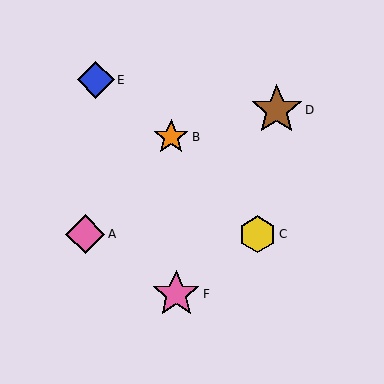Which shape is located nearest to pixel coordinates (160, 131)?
The orange star (labeled B) at (171, 137) is nearest to that location.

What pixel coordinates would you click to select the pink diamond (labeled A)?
Click at (85, 234) to select the pink diamond A.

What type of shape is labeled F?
Shape F is a pink star.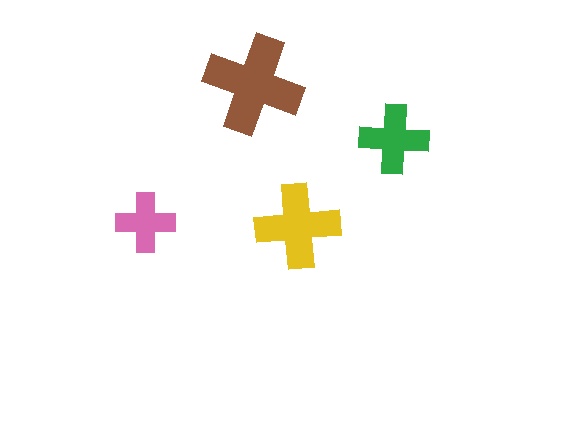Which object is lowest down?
The yellow cross is bottommost.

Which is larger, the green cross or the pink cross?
The green one.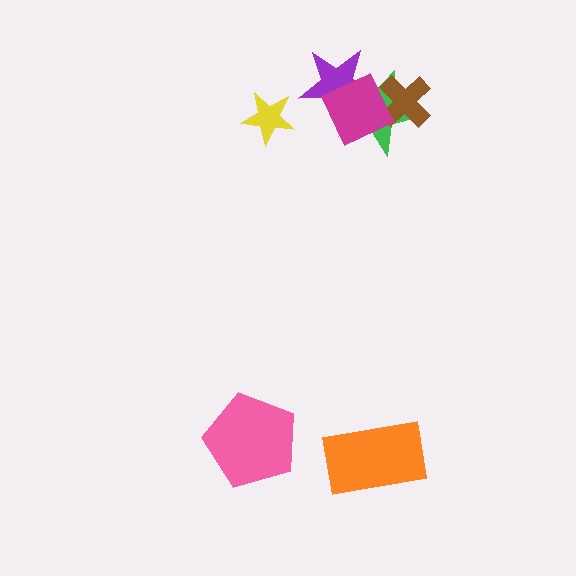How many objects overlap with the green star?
3 objects overlap with the green star.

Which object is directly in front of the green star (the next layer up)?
The brown cross is directly in front of the green star.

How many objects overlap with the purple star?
2 objects overlap with the purple star.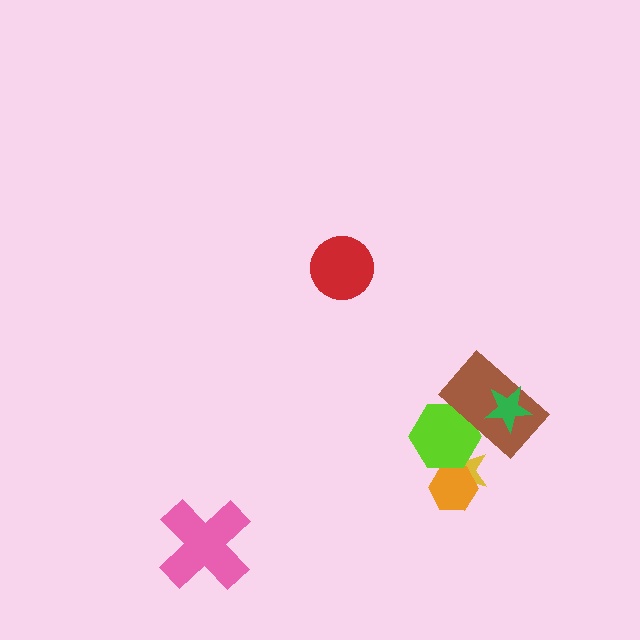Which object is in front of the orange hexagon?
The lime hexagon is in front of the orange hexagon.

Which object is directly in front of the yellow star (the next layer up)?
The orange hexagon is directly in front of the yellow star.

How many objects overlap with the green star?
1 object overlaps with the green star.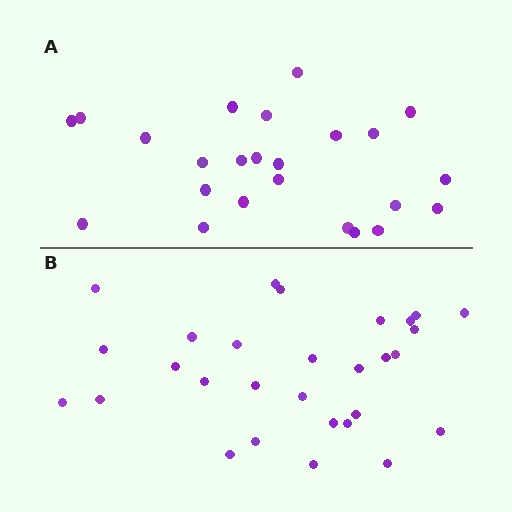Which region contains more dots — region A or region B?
Region B (the bottom region) has more dots.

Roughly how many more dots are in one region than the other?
Region B has about 5 more dots than region A.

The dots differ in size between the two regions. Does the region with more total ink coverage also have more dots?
No. Region A has more total ink coverage because its dots are larger, but region B actually contains more individual dots. Total area can be misleading — the number of items is what matters here.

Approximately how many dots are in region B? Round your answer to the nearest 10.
About 30 dots. (The exact count is 29, which rounds to 30.)